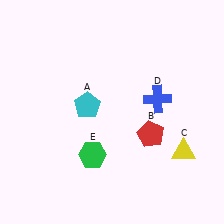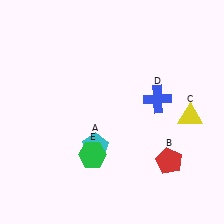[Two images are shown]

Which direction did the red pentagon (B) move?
The red pentagon (B) moved down.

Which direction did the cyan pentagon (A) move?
The cyan pentagon (A) moved down.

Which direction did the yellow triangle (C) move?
The yellow triangle (C) moved up.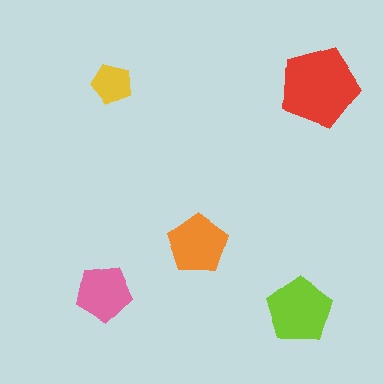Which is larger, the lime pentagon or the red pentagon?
The red one.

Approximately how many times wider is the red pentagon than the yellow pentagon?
About 2 times wider.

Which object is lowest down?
The lime pentagon is bottommost.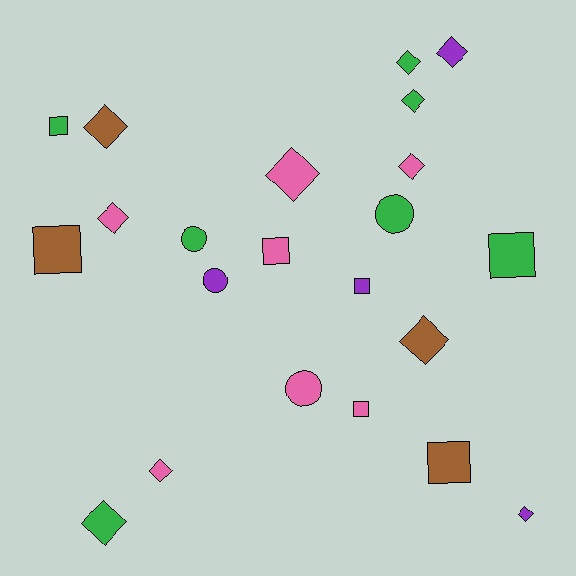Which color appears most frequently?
Green, with 7 objects.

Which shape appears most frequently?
Diamond, with 11 objects.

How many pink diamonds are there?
There are 4 pink diamonds.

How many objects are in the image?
There are 22 objects.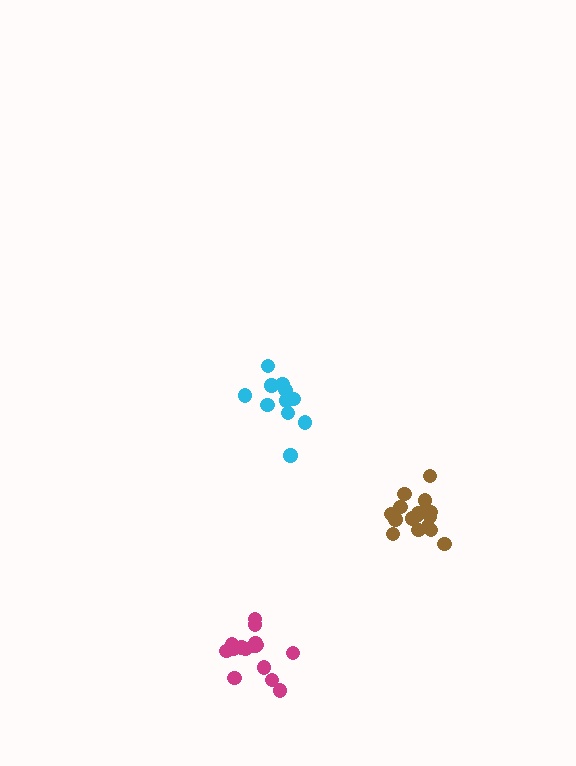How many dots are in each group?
Group 1: 16 dots, Group 2: 12 dots, Group 3: 16 dots (44 total).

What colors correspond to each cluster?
The clusters are colored: brown, cyan, magenta.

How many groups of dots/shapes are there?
There are 3 groups.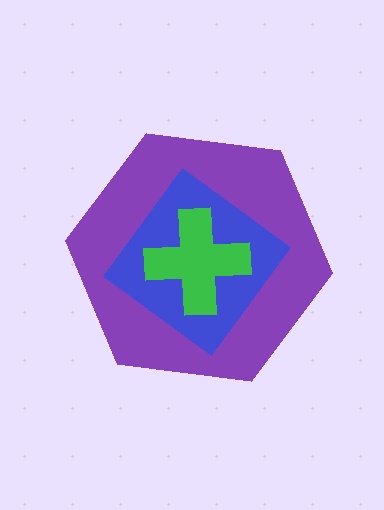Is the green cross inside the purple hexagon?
Yes.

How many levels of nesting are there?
3.